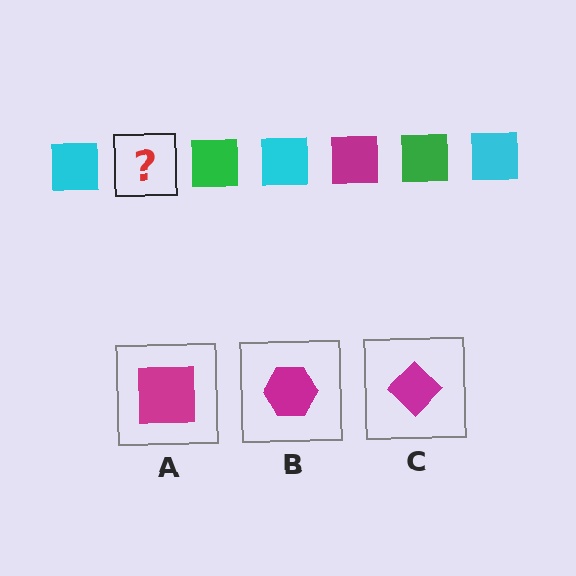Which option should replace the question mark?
Option A.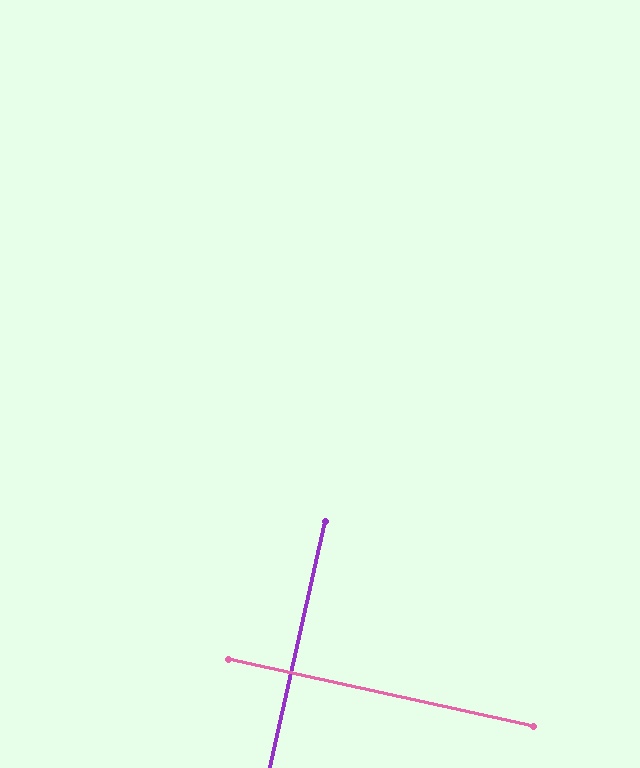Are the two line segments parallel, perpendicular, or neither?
Perpendicular — they meet at approximately 90°.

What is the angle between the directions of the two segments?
Approximately 90 degrees.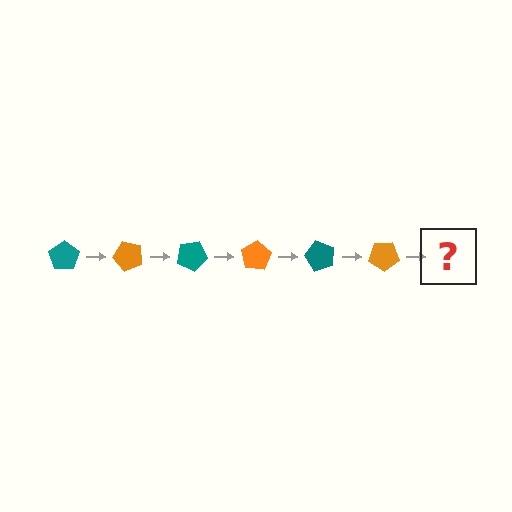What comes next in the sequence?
The next element should be a teal pentagon, rotated 300 degrees from the start.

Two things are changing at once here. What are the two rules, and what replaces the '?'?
The two rules are that it rotates 50 degrees each step and the color cycles through teal and orange. The '?' should be a teal pentagon, rotated 300 degrees from the start.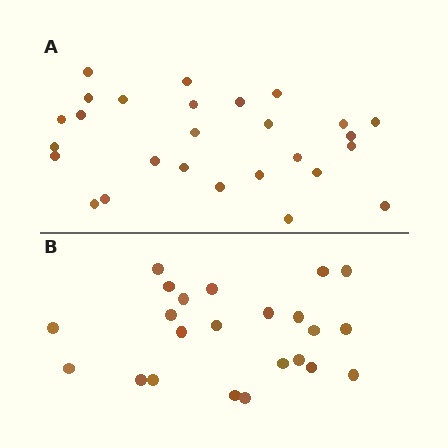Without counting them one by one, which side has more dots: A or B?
Region A (the top region) has more dots.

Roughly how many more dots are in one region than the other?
Region A has about 4 more dots than region B.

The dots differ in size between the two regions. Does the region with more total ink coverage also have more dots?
No. Region B has more total ink coverage because its dots are larger, but region A actually contains more individual dots. Total area can be misleading — the number of items is what matters here.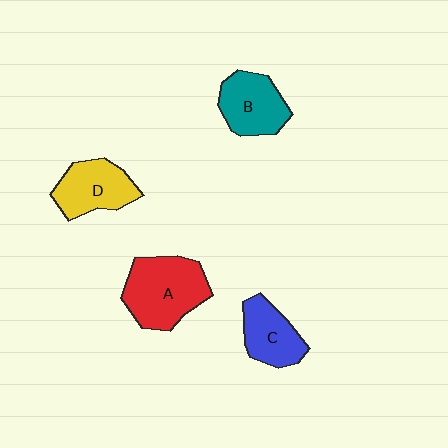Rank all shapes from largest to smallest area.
From largest to smallest: A (red), D (yellow), B (teal), C (blue).